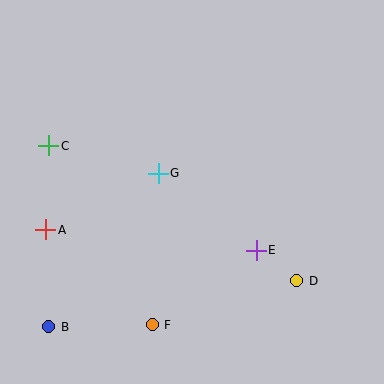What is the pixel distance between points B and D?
The distance between B and D is 252 pixels.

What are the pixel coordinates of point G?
Point G is at (158, 173).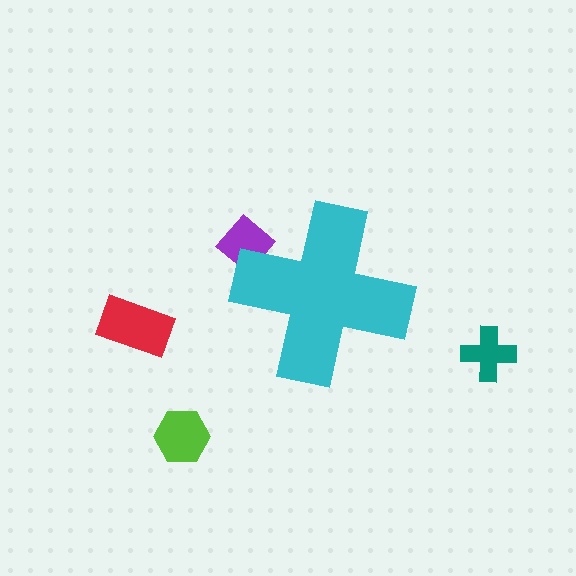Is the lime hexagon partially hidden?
No, the lime hexagon is fully visible.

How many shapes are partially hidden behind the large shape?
1 shape is partially hidden.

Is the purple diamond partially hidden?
Yes, the purple diamond is partially hidden behind the cyan cross.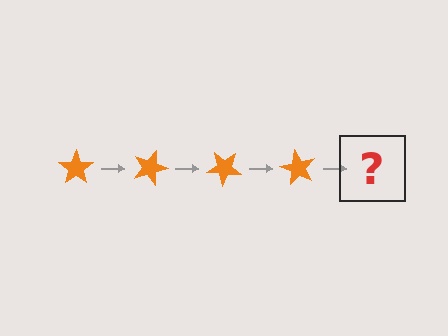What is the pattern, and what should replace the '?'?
The pattern is that the star rotates 20 degrees each step. The '?' should be an orange star rotated 80 degrees.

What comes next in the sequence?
The next element should be an orange star rotated 80 degrees.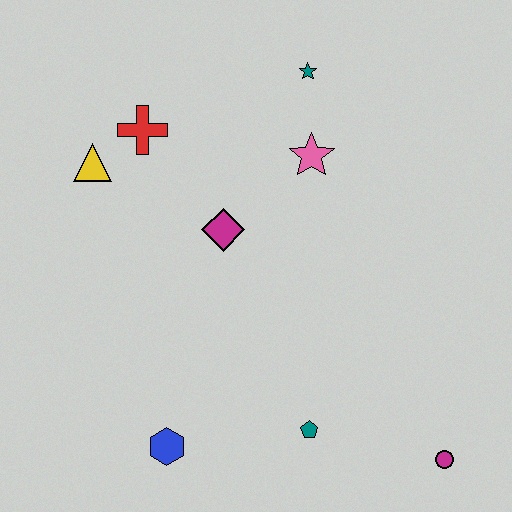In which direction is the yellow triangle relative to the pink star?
The yellow triangle is to the left of the pink star.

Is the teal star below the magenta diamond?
No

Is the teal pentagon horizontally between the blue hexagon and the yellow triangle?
No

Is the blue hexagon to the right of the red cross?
Yes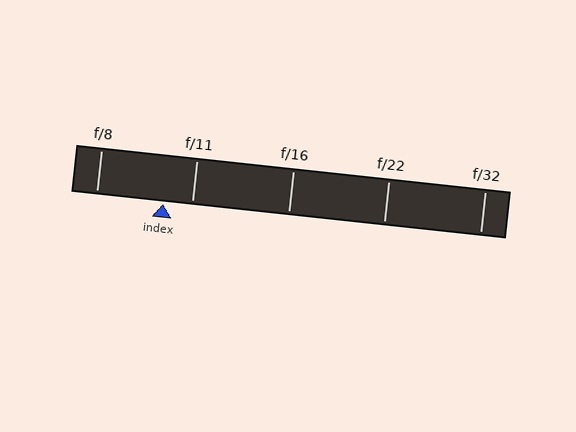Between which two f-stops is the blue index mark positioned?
The index mark is between f/8 and f/11.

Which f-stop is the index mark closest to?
The index mark is closest to f/11.